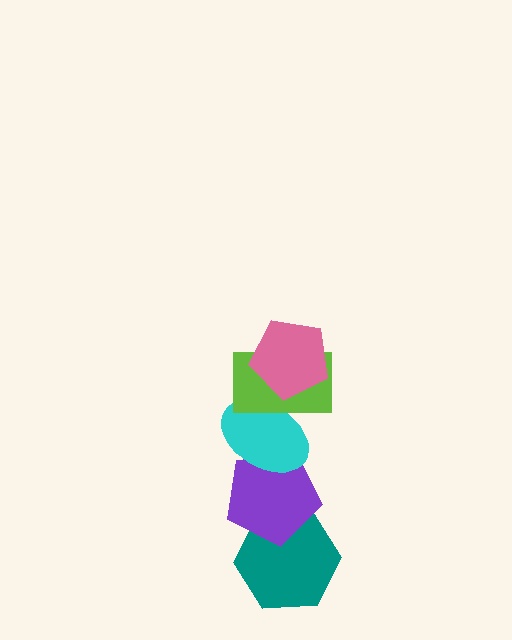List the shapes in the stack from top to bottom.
From top to bottom: the pink pentagon, the lime rectangle, the cyan ellipse, the purple pentagon, the teal hexagon.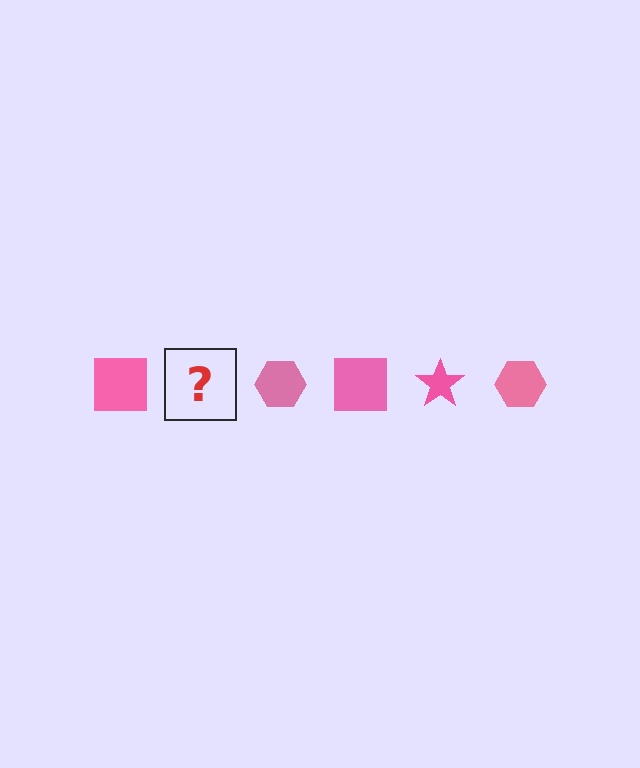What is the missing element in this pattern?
The missing element is a pink star.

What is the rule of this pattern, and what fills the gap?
The rule is that the pattern cycles through square, star, hexagon shapes in pink. The gap should be filled with a pink star.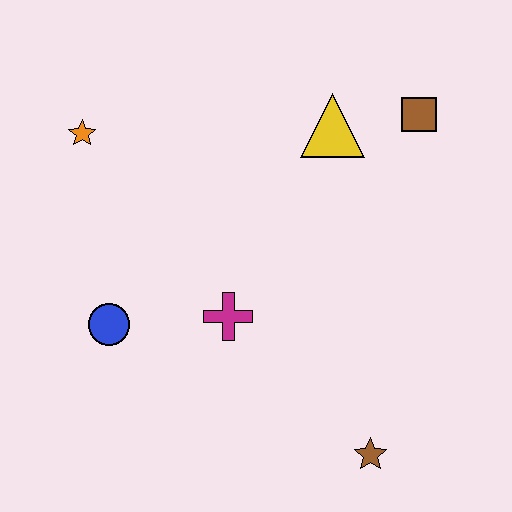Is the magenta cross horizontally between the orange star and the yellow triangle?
Yes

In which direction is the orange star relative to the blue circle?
The orange star is above the blue circle.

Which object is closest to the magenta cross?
The blue circle is closest to the magenta cross.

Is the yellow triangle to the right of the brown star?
No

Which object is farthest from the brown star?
The orange star is farthest from the brown star.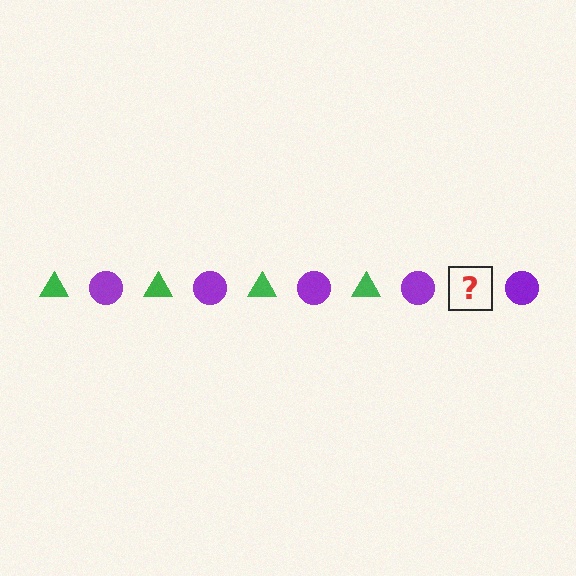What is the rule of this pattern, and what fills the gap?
The rule is that the pattern alternates between green triangle and purple circle. The gap should be filled with a green triangle.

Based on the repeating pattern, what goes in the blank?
The blank should be a green triangle.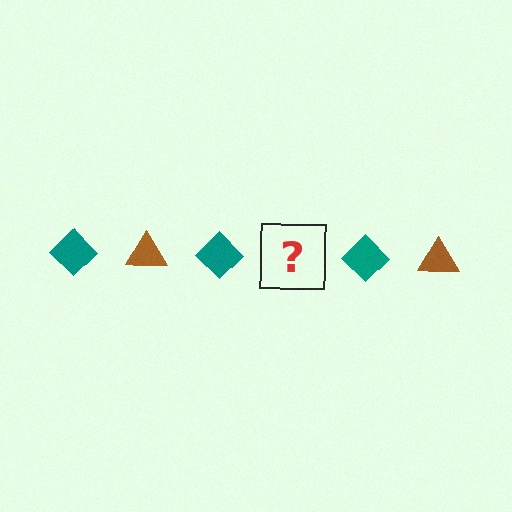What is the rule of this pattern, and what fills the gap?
The rule is that the pattern alternates between teal diamond and brown triangle. The gap should be filled with a brown triangle.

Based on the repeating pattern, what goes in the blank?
The blank should be a brown triangle.